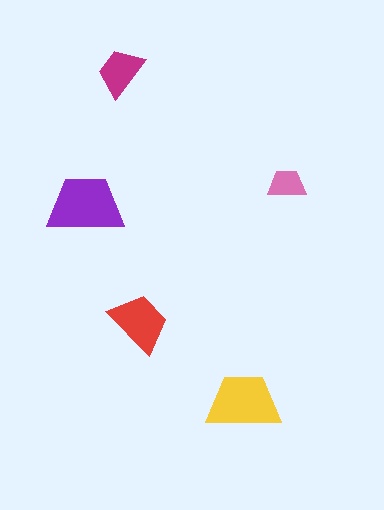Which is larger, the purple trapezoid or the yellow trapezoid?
The purple one.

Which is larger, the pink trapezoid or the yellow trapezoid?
The yellow one.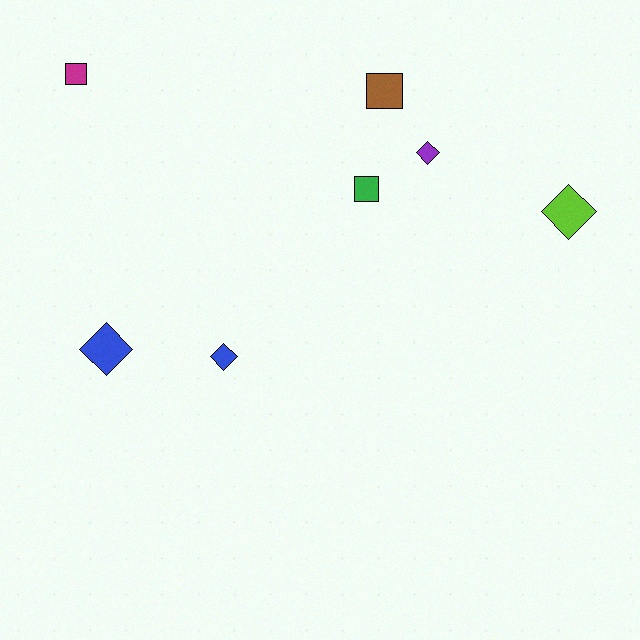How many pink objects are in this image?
There are no pink objects.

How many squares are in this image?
There are 3 squares.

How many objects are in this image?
There are 7 objects.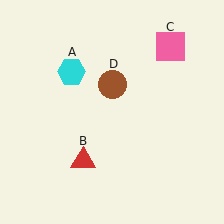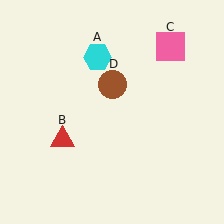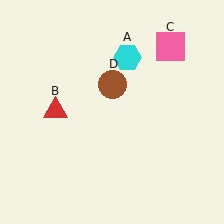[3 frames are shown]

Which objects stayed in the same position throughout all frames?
Pink square (object C) and brown circle (object D) remained stationary.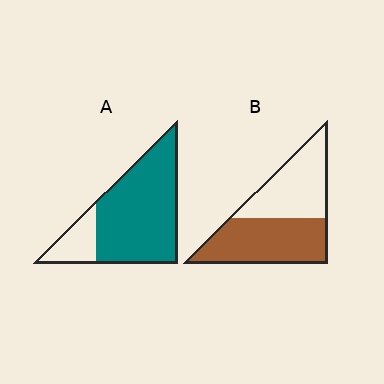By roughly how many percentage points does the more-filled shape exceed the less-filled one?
By roughly 25 percentage points (A over B).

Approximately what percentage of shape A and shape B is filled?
A is approximately 80% and B is approximately 55%.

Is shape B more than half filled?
Roughly half.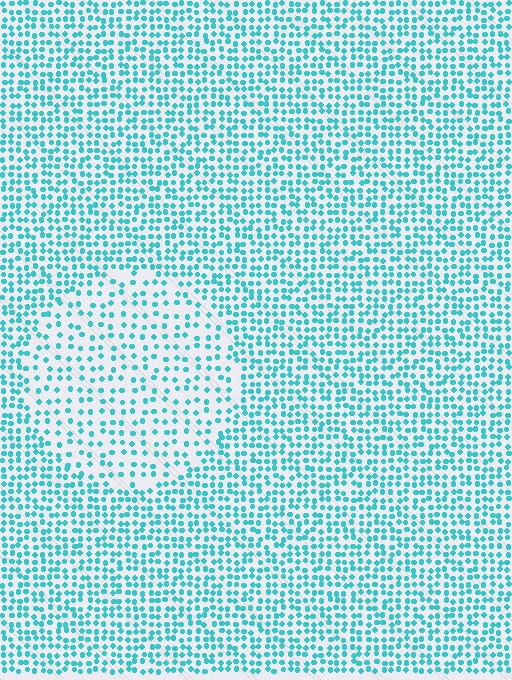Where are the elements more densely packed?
The elements are more densely packed outside the circle boundary.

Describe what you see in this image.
The image contains small cyan elements arranged at two different densities. A circle-shaped region is visible where the elements are less densely packed than the surrounding area.